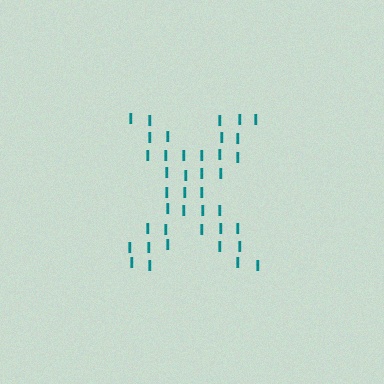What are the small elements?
The small elements are letter I's.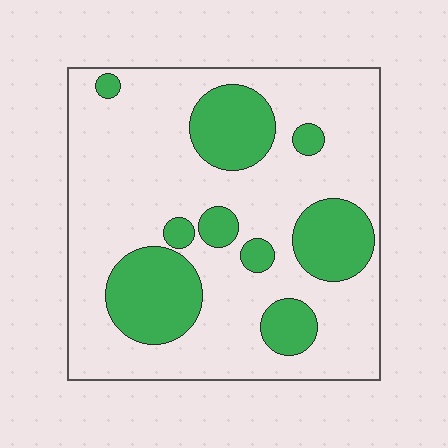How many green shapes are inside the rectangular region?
9.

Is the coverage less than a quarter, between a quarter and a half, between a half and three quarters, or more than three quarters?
Between a quarter and a half.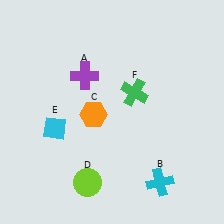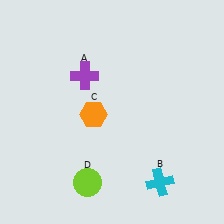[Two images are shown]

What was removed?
The green cross (F), the cyan diamond (E) were removed in Image 2.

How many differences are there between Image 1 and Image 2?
There are 2 differences between the two images.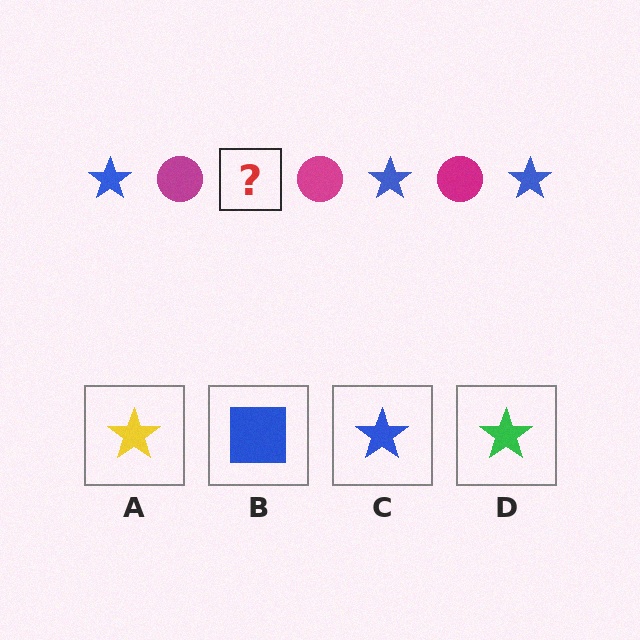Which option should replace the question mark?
Option C.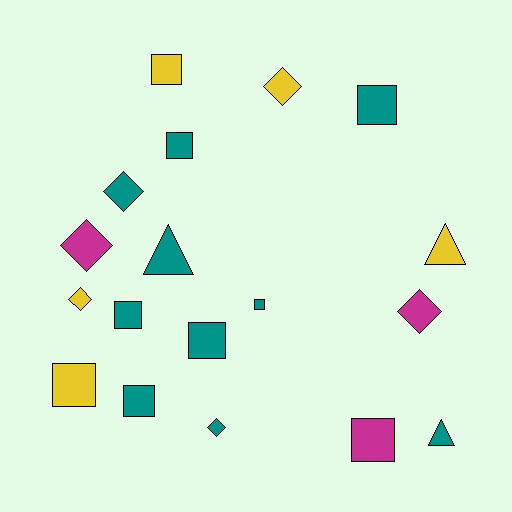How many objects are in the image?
There are 18 objects.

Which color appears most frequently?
Teal, with 10 objects.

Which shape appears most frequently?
Square, with 9 objects.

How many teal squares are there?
There are 6 teal squares.